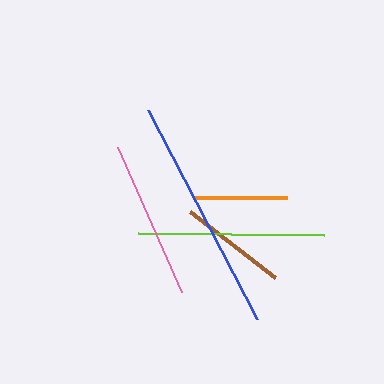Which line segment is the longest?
The blue line is the longest at approximately 235 pixels.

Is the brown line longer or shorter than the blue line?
The blue line is longer than the brown line.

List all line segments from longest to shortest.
From longest to shortest: blue, lime, pink, brown, orange.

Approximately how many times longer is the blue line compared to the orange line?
The blue line is approximately 2.5 times the length of the orange line.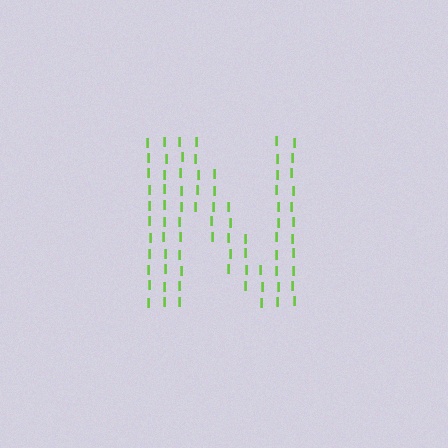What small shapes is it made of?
It is made of small letter I's.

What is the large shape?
The large shape is the letter N.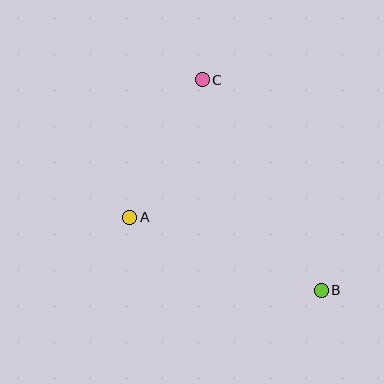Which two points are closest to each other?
Points A and C are closest to each other.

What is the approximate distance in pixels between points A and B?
The distance between A and B is approximately 205 pixels.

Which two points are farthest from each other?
Points B and C are farthest from each other.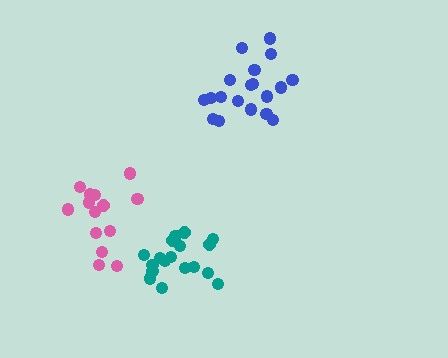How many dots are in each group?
Group 1: 19 dots, Group 2: 14 dots, Group 3: 18 dots (51 total).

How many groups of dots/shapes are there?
There are 3 groups.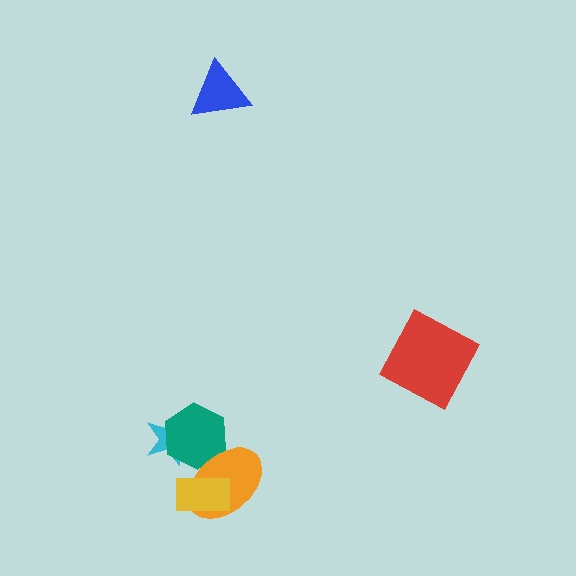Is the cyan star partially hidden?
Yes, it is partially covered by another shape.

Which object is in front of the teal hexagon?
The orange ellipse is in front of the teal hexagon.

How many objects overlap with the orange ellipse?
2 objects overlap with the orange ellipse.